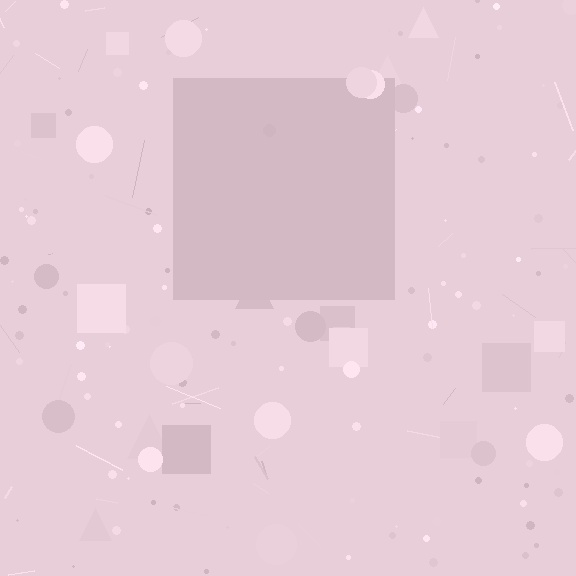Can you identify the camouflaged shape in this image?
The camouflaged shape is a square.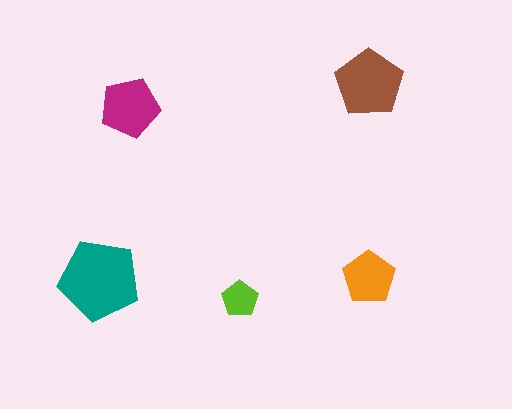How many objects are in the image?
There are 5 objects in the image.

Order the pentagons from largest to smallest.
the teal one, the brown one, the magenta one, the orange one, the lime one.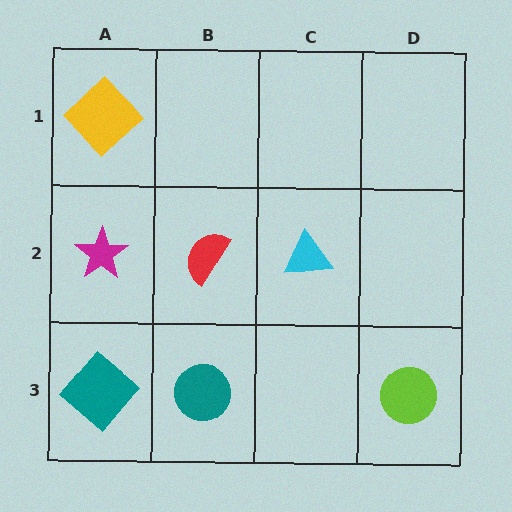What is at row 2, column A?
A magenta star.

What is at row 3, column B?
A teal circle.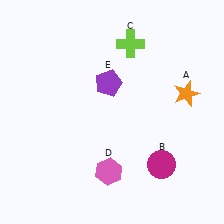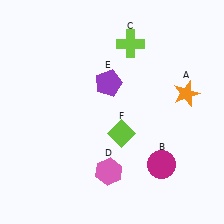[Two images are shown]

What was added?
A lime diamond (F) was added in Image 2.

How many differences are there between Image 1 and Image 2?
There is 1 difference between the two images.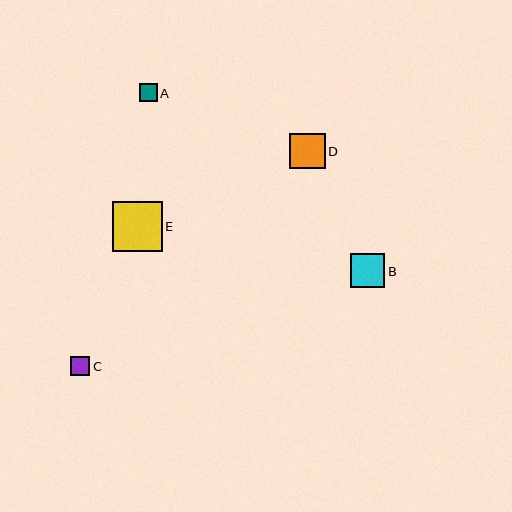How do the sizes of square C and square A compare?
Square C and square A are approximately the same size.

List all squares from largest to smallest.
From largest to smallest: E, D, B, C, A.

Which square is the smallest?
Square A is the smallest with a size of approximately 18 pixels.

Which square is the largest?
Square E is the largest with a size of approximately 50 pixels.